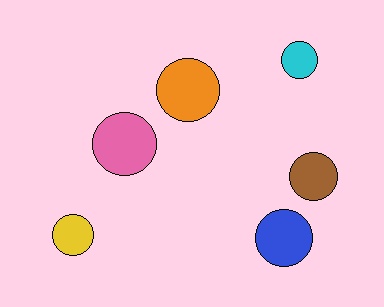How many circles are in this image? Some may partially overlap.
There are 6 circles.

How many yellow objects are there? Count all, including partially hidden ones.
There is 1 yellow object.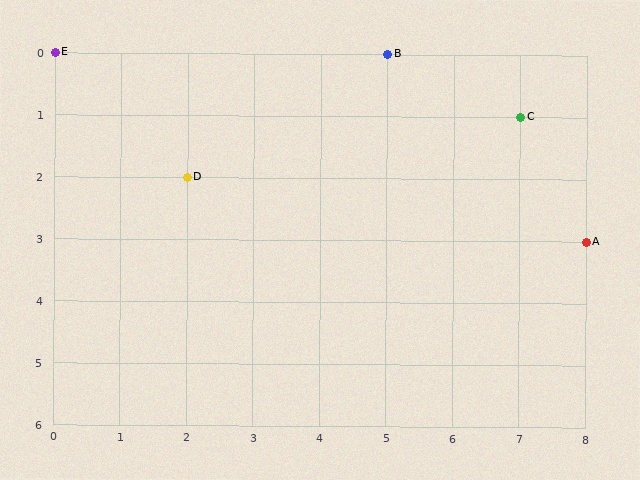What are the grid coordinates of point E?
Point E is at grid coordinates (0, 0).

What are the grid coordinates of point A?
Point A is at grid coordinates (8, 3).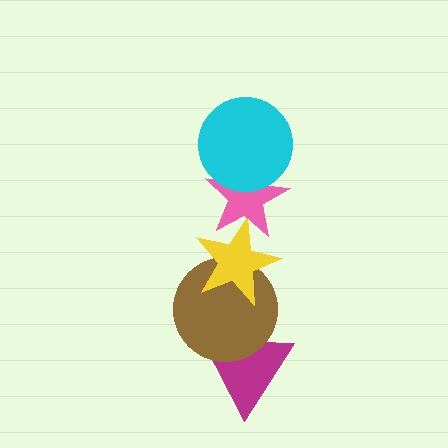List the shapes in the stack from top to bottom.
From top to bottom: the cyan circle, the pink star, the yellow star, the brown circle, the magenta triangle.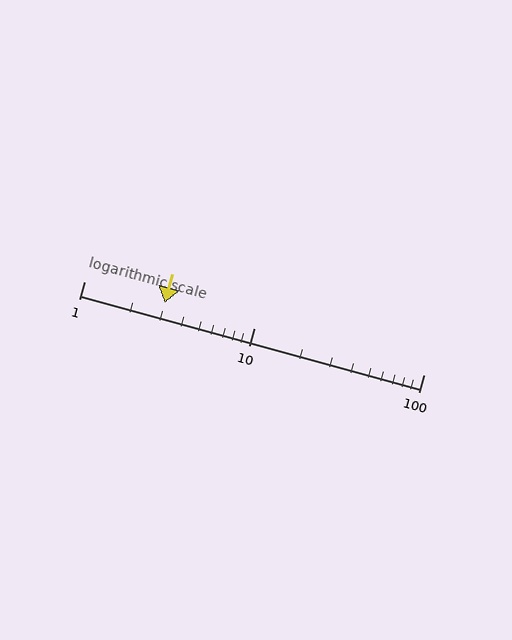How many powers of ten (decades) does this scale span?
The scale spans 2 decades, from 1 to 100.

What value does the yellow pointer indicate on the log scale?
The pointer indicates approximately 3.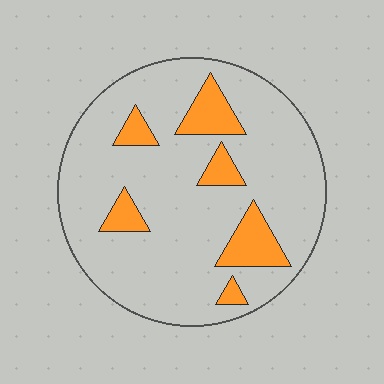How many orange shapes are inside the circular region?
6.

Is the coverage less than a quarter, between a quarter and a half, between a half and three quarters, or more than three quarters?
Less than a quarter.